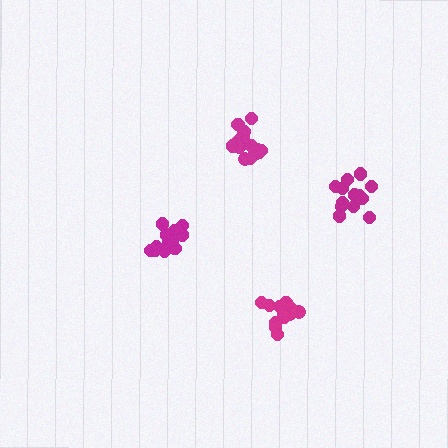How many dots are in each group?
Group 1: 17 dots, Group 2: 15 dots, Group 3: 13 dots, Group 4: 14 dots (59 total).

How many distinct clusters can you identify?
There are 4 distinct clusters.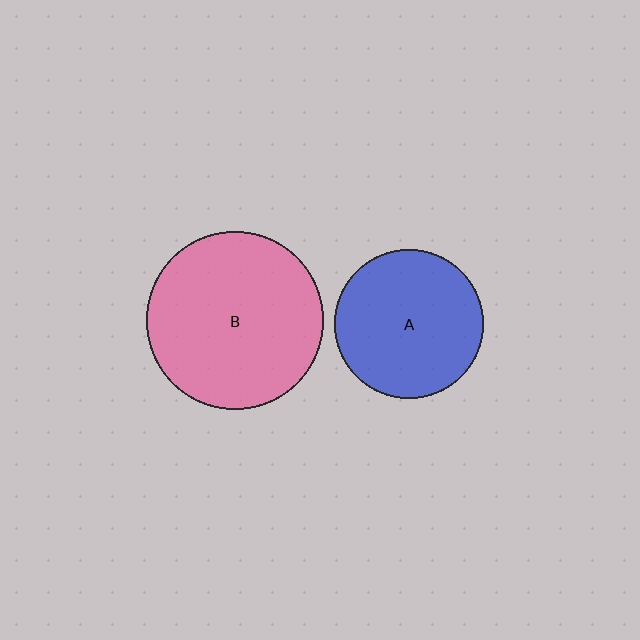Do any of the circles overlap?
No, none of the circles overlap.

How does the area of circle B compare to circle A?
Approximately 1.4 times.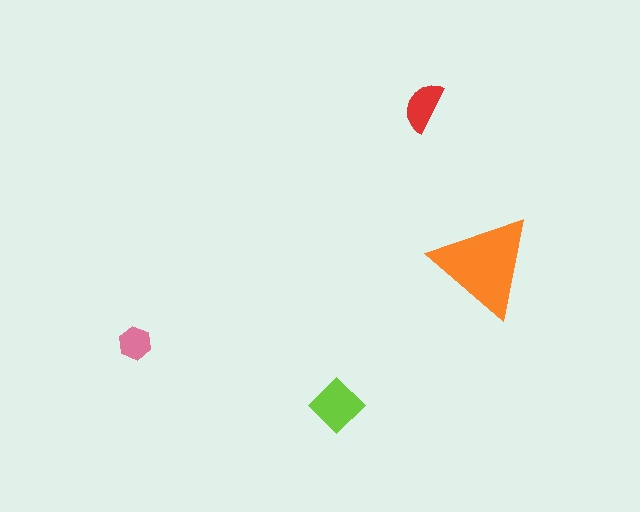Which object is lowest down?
The lime diamond is bottommost.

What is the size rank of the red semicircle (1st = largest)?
3rd.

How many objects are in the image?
There are 4 objects in the image.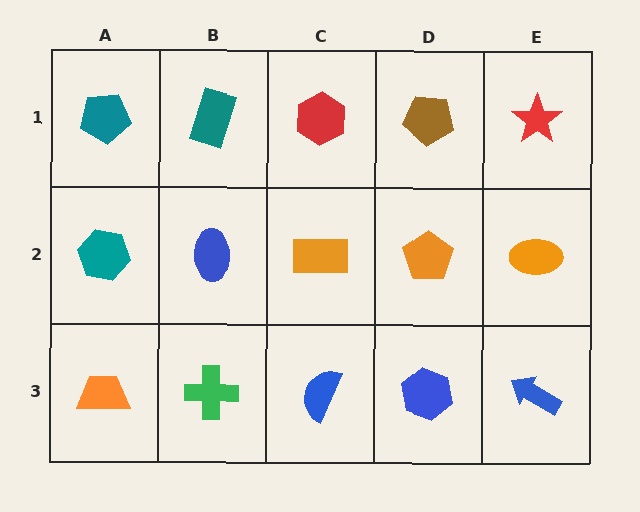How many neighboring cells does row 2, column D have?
4.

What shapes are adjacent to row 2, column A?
A teal pentagon (row 1, column A), an orange trapezoid (row 3, column A), a blue ellipse (row 2, column B).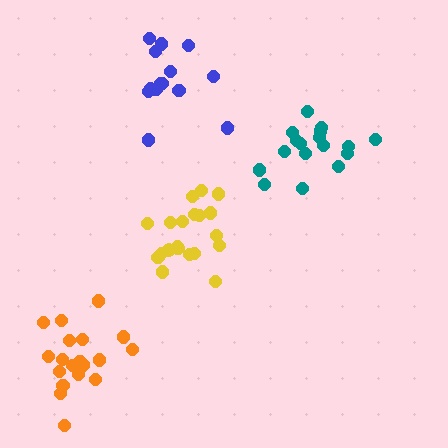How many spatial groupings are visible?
There are 4 spatial groupings.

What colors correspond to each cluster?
The clusters are colored: orange, yellow, teal, blue.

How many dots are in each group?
Group 1: 19 dots, Group 2: 20 dots, Group 3: 17 dots, Group 4: 14 dots (70 total).